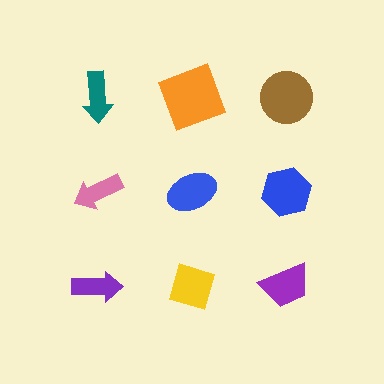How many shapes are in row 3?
3 shapes.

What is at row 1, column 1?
A teal arrow.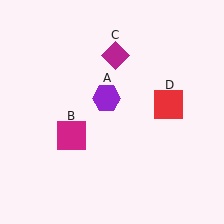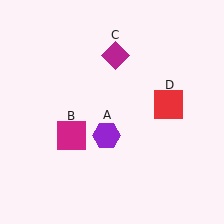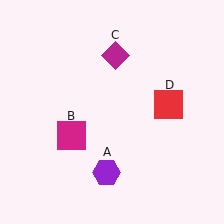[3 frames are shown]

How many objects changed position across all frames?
1 object changed position: purple hexagon (object A).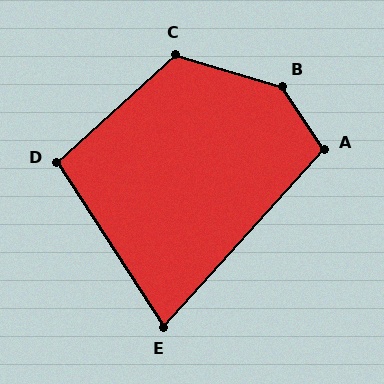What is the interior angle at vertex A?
Approximately 104 degrees (obtuse).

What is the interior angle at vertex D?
Approximately 99 degrees (obtuse).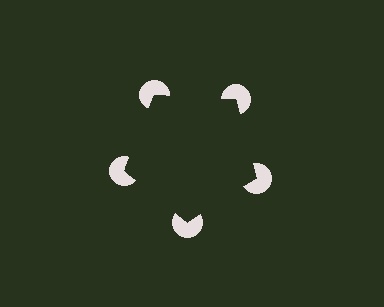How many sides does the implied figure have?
5 sides.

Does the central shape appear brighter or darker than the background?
It typically appears slightly darker than the background, even though no actual brightness change is drawn.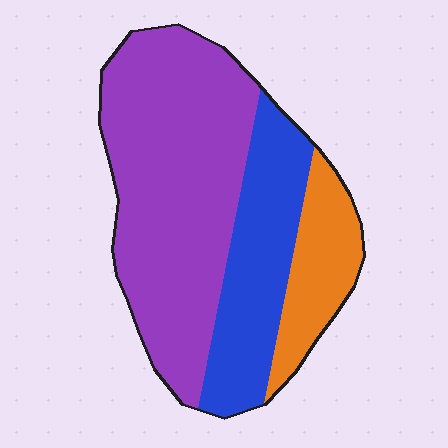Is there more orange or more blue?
Blue.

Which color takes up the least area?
Orange, at roughly 15%.